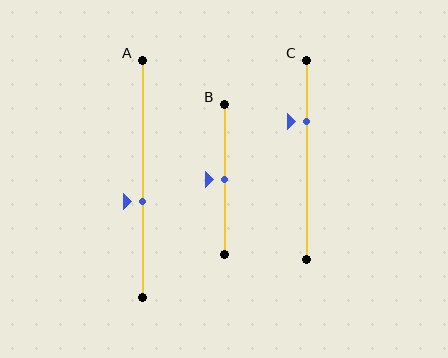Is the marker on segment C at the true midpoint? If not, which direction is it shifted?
No, the marker on segment C is shifted upward by about 19% of the segment length.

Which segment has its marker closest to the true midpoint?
Segment B has its marker closest to the true midpoint.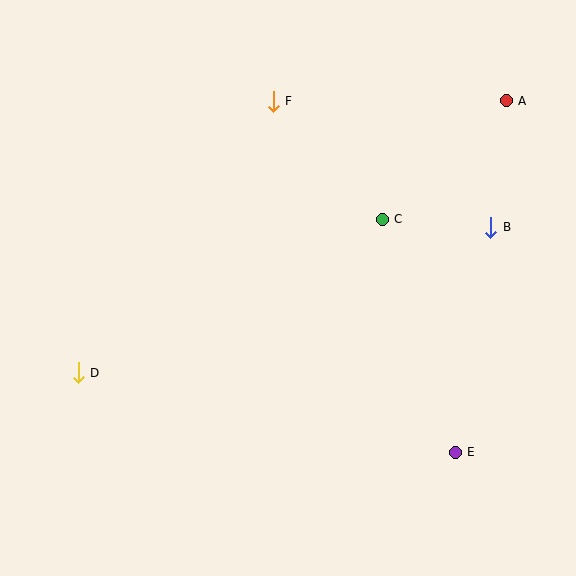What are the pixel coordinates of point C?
Point C is at (382, 219).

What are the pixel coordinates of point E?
Point E is at (455, 452).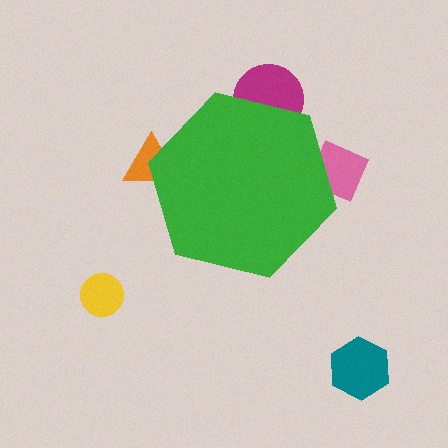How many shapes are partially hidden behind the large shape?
3 shapes are partially hidden.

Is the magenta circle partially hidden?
Yes, the magenta circle is partially hidden behind the green hexagon.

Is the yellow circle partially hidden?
No, the yellow circle is fully visible.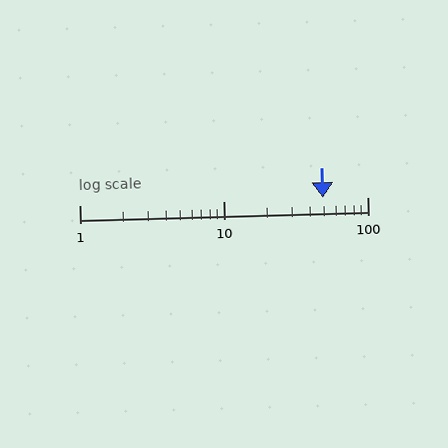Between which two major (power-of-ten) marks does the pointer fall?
The pointer is between 10 and 100.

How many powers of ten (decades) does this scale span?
The scale spans 2 decades, from 1 to 100.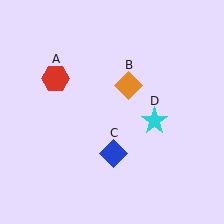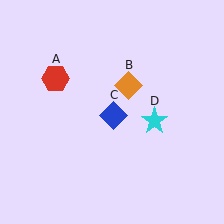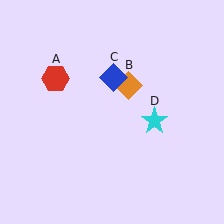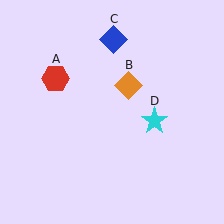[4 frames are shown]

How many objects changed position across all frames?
1 object changed position: blue diamond (object C).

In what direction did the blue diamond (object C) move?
The blue diamond (object C) moved up.